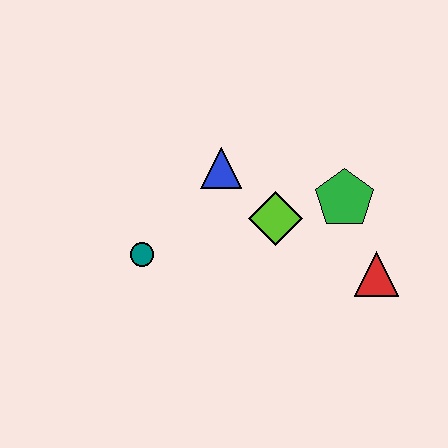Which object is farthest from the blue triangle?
The red triangle is farthest from the blue triangle.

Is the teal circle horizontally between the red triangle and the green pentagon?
No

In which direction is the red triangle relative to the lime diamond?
The red triangle is to the right of the lime diamond.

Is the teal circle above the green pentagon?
No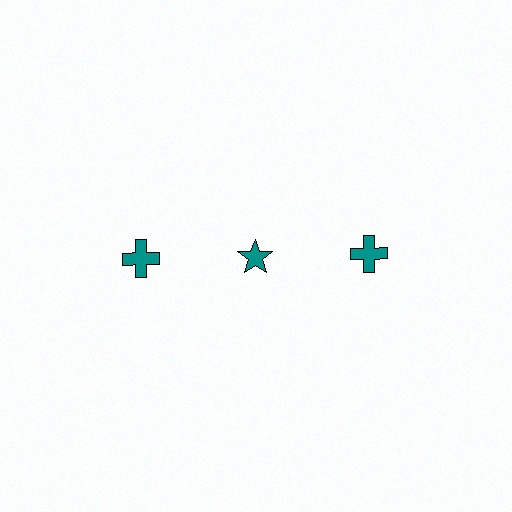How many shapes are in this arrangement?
There are 3 shapes arranged in a grid pattern.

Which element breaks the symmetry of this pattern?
The teal star in the top row, second from left column breaks the symmetry. All other shapes are teal crosses.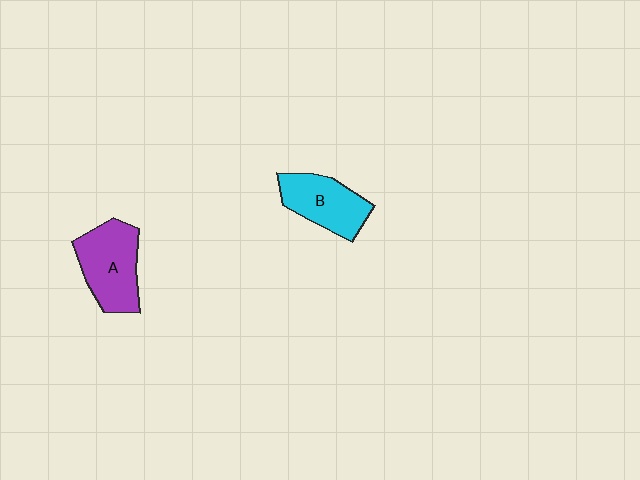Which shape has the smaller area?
Shape B (cyan).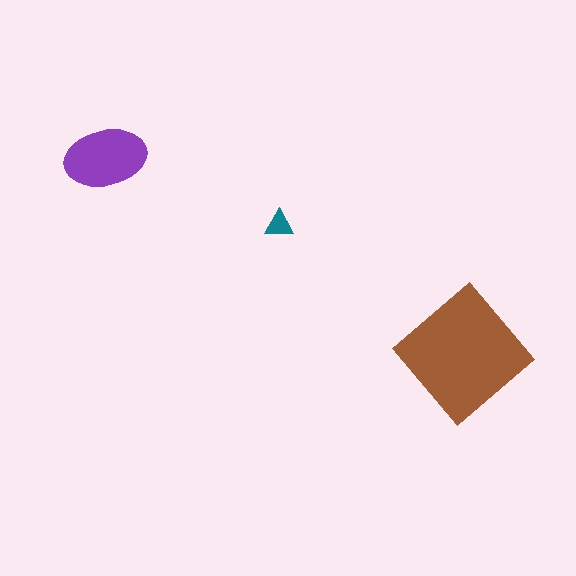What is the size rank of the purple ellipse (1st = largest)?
2nd.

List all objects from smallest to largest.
The teal triangle, the purple ellipse, the brown diamond.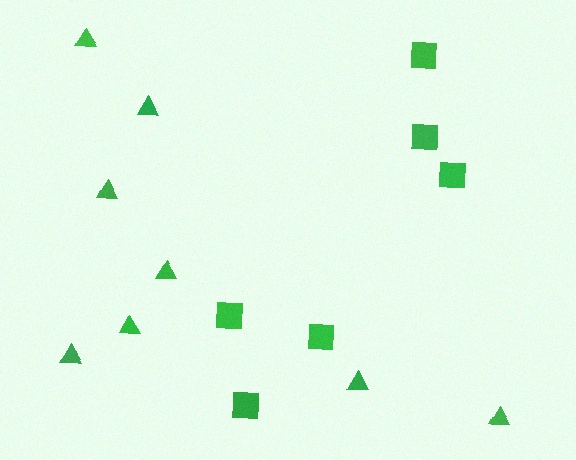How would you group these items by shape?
There are 2 groups: one group of triangles (8) and one group of squares (6).